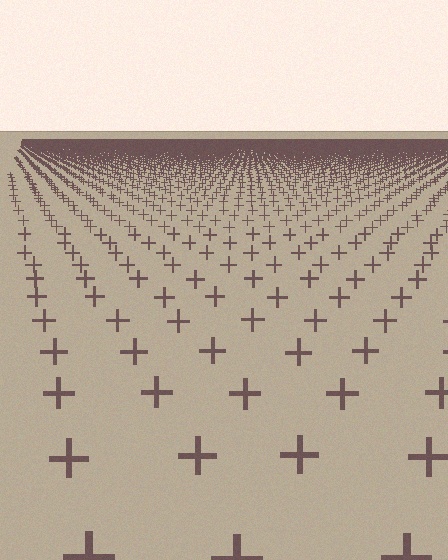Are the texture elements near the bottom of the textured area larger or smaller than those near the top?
Larger. Near the bottom, elements are closer to the viewer and appear at a bigger on-screen size.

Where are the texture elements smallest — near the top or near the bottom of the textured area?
Near the top.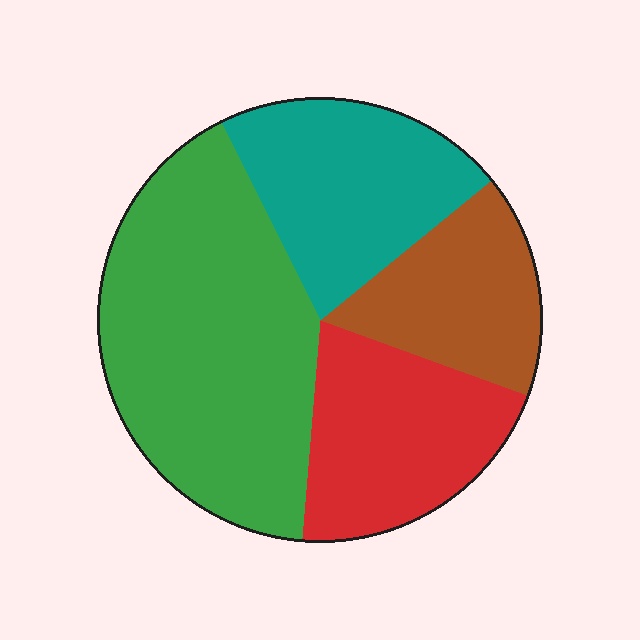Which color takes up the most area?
Green, at roughly 40%.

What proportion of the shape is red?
Red takes up about one fifth (1/5) of the shape.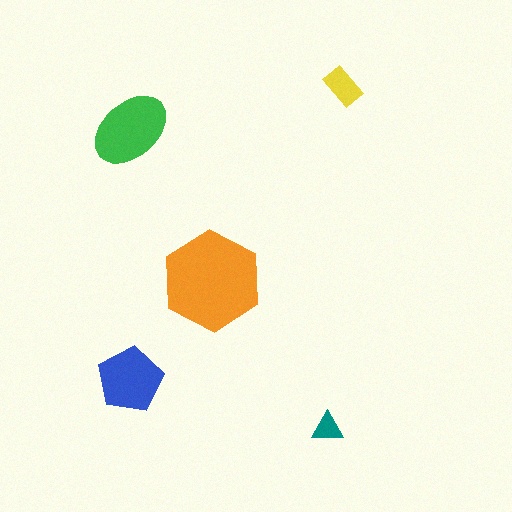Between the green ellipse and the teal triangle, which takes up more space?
The green ellipse.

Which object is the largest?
The orange hexagon.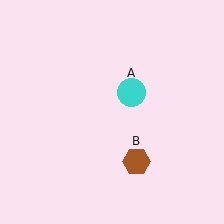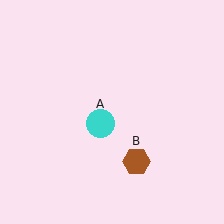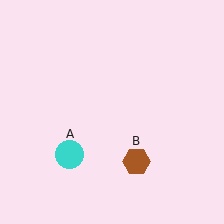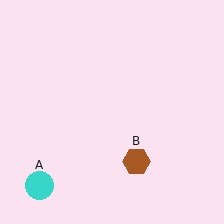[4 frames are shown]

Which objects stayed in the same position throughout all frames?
Brown hexagon (object B) remained stationary.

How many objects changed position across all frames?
1 object changed position: cyan circle (object A).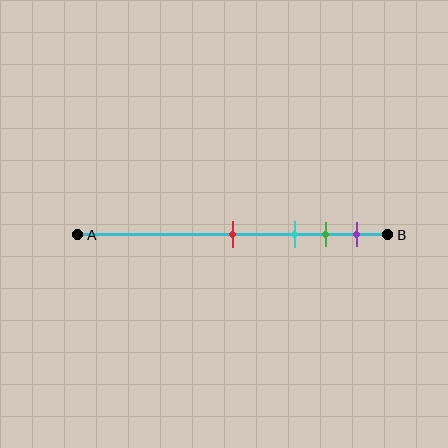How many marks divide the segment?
There are 4 marks dividing the segment.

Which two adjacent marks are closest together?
The green and purple marks are the closest adjacent pair.